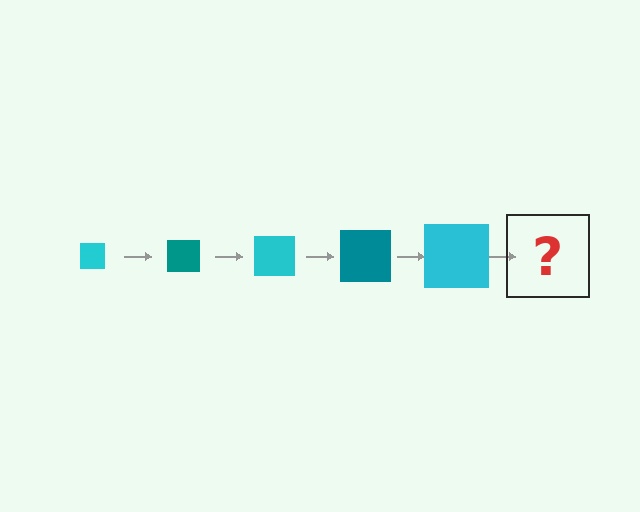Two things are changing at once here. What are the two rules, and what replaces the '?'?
The two rules are that the square grows larger each step and the color cycles through cyan and teal. The '?' should be a teal square, larger than the previous one.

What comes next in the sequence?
The next element should be a teal square, larger than the previous one.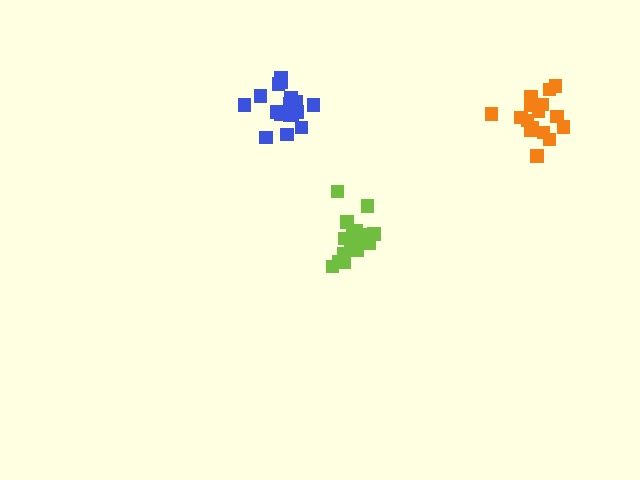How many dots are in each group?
Group 1: 17 dots, Group 2: 18 dots, Group 3: 16 dots (51 total).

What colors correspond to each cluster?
The clusters are colored: blue, lime, orange.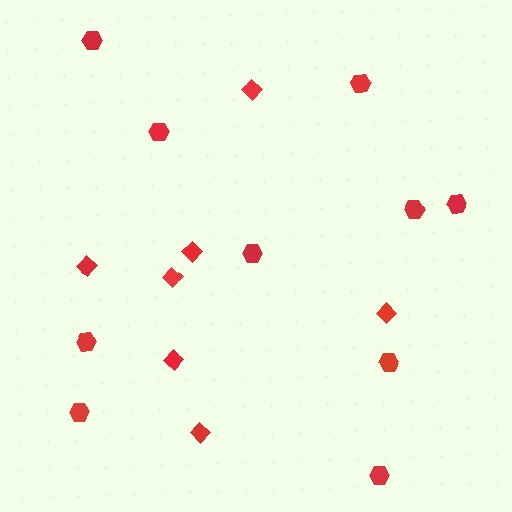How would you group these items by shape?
There are 2 groups: one group of hexagons (10) and one group of diamonds (7).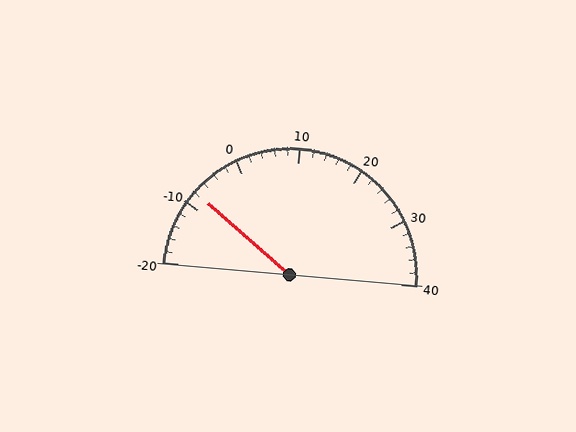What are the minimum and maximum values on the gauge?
The gauge ranges from -20 to 40.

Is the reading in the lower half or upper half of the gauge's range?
The reading is in the lower half of the range (-20 to 40).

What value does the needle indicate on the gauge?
The needle indicates approximately -8.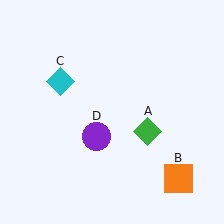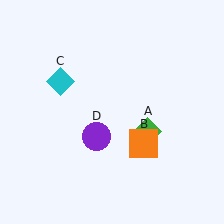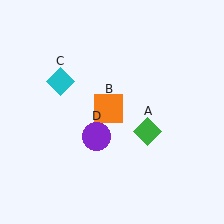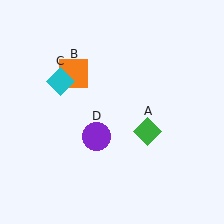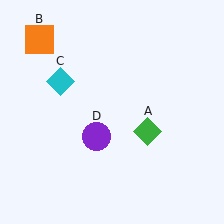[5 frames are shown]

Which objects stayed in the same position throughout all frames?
Green diamond (object A) and cyan diamond (object C) and purple circle (object D) remained stationary.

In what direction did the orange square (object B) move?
The orange square (object B) moved up and to the left.